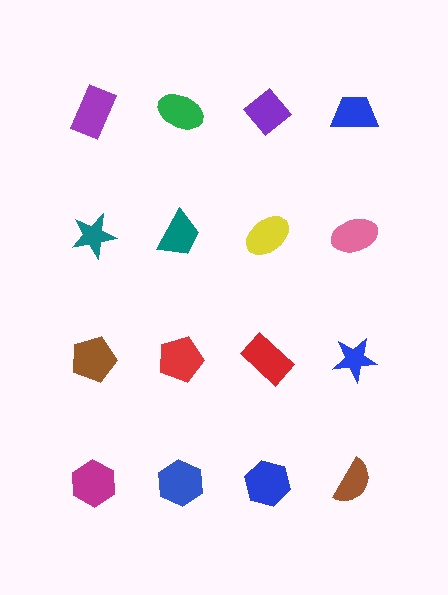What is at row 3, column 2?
A red pentagon.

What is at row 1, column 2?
A green ellipse.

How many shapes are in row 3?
4 shapes.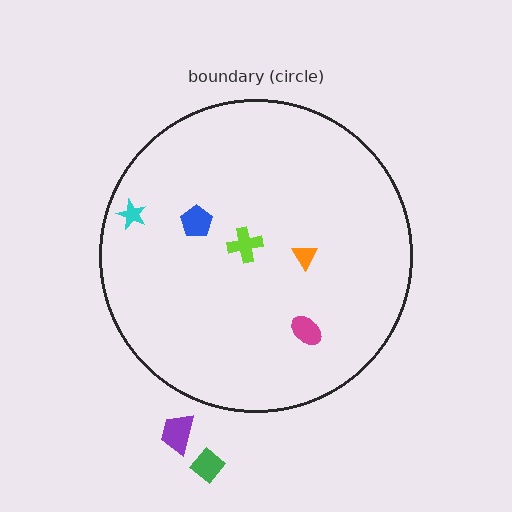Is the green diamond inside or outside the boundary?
Outside.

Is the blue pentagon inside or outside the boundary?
Inside.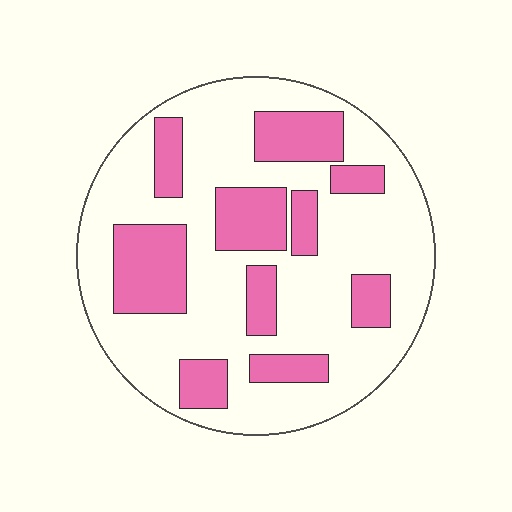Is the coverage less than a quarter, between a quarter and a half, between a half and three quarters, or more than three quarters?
Between a quarter and a half.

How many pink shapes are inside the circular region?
10.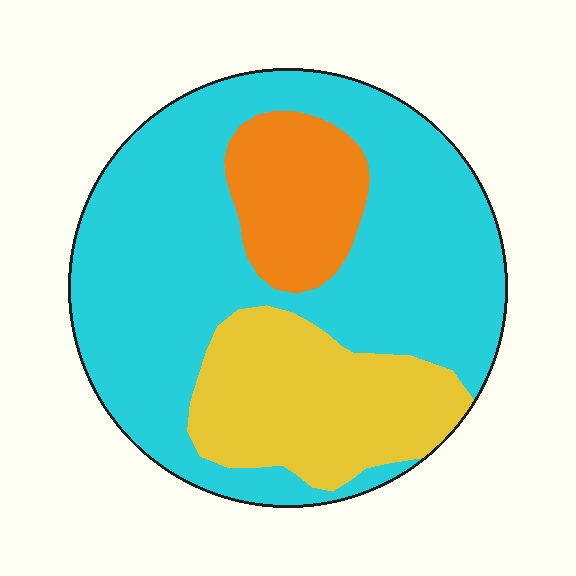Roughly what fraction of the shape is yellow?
Yellow covers about 25% of the shape.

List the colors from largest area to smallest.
From largest to smallest: cyan, yellow, orange.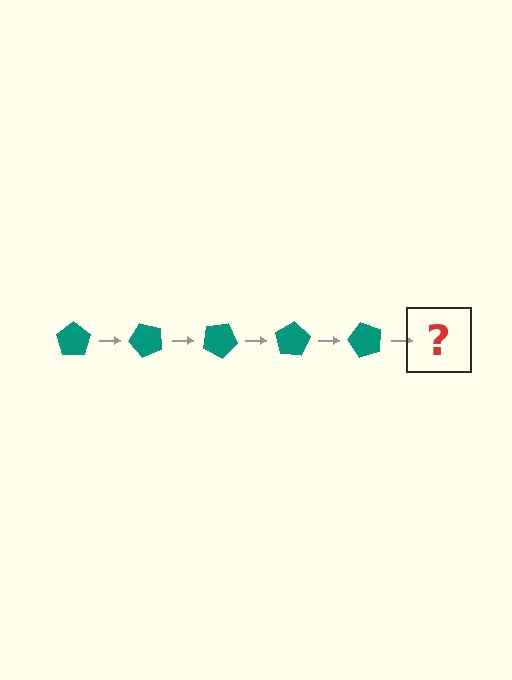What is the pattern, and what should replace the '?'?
The pattern is that the pentagon rotates 50 degrees each step. The '?' should be a teal pentagon rotated 250 degrees.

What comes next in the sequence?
The next element should be a teal pentagon rotated 250 degrees.